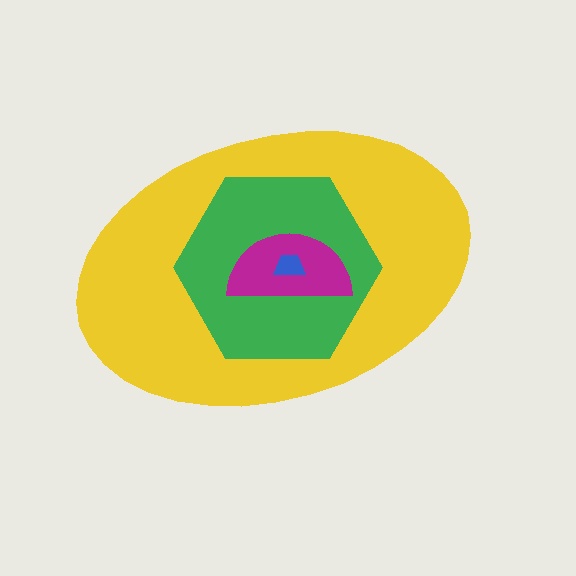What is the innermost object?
The blue trapezoid.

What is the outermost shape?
The yellow ellipse.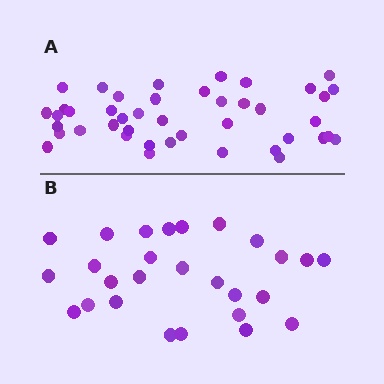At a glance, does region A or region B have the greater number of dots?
Region A (the top region) has more dots.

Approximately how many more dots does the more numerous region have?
Region A has approximately 15 more dots than region B.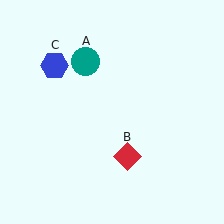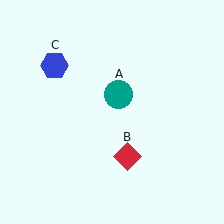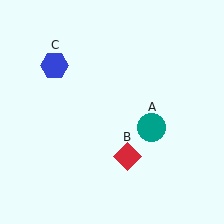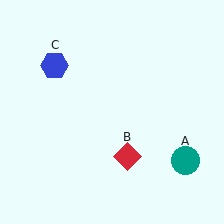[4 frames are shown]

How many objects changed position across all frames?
1 object changed position: teal circle (object A).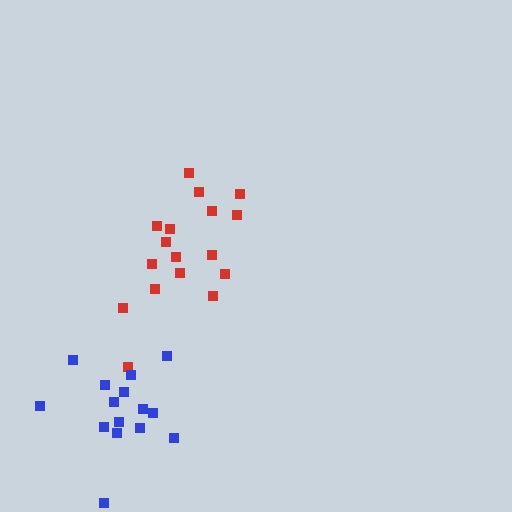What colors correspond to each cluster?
The clusters are colored: red, blue.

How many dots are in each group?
Group 1: 17 dots, Group 2: 15 dots (32 total).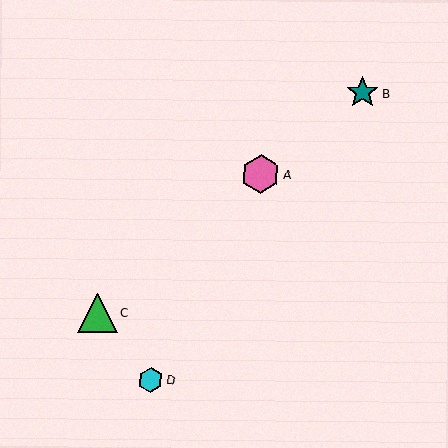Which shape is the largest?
The green triangle (labeled C) is the largest.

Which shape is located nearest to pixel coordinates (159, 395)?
The cyan hexagon (labeled D) at (151, 380) is nearest to that location.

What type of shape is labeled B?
Shape B is a teal star.